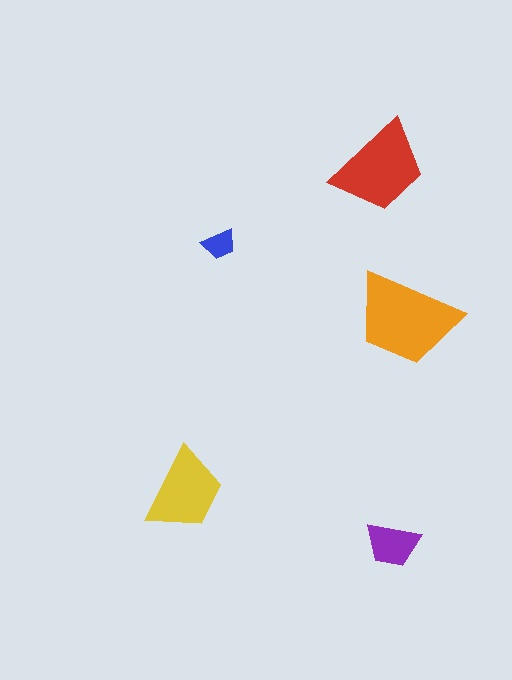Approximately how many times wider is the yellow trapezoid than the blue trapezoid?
About 2.5 times wider.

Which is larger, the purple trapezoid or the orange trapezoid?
The orange one.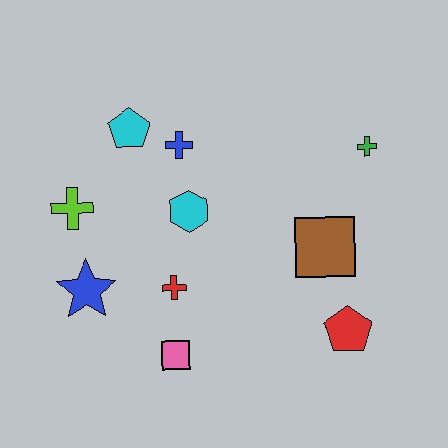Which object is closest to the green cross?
The brown square is closest to the green cross.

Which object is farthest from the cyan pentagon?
The red pentagon is farthest from the cyan pentagon.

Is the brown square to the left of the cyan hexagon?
No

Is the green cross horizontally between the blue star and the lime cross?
No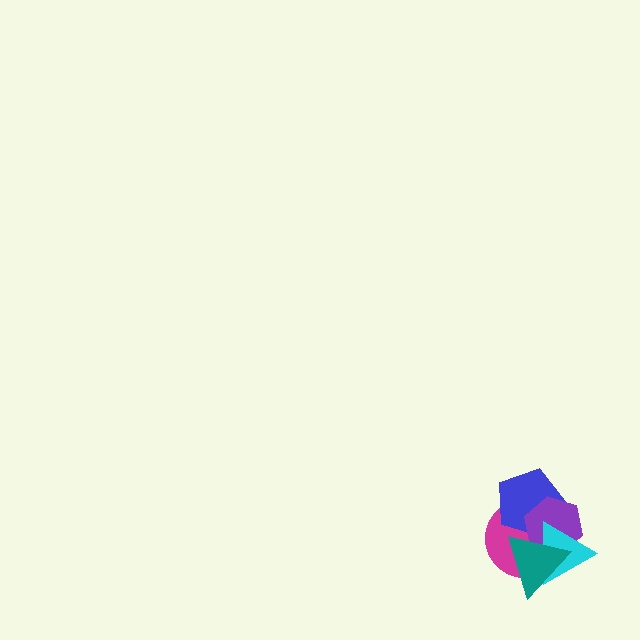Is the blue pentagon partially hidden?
Yes, it is partially covered by another shape.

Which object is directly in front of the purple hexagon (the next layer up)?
The cyan triangle is directly in front of the purple hexagon.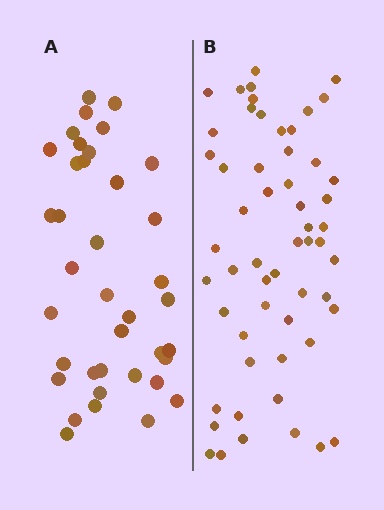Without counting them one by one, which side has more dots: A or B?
Region B (the right region) has more dots.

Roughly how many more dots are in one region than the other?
Region B has approximately 20 more dots than region A.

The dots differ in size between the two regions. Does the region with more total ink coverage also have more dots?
No. Region A has more total ink coverage because its dots are larger, but region B actually contains more individual dots. Total area can be misleading — the number of items is what matters here.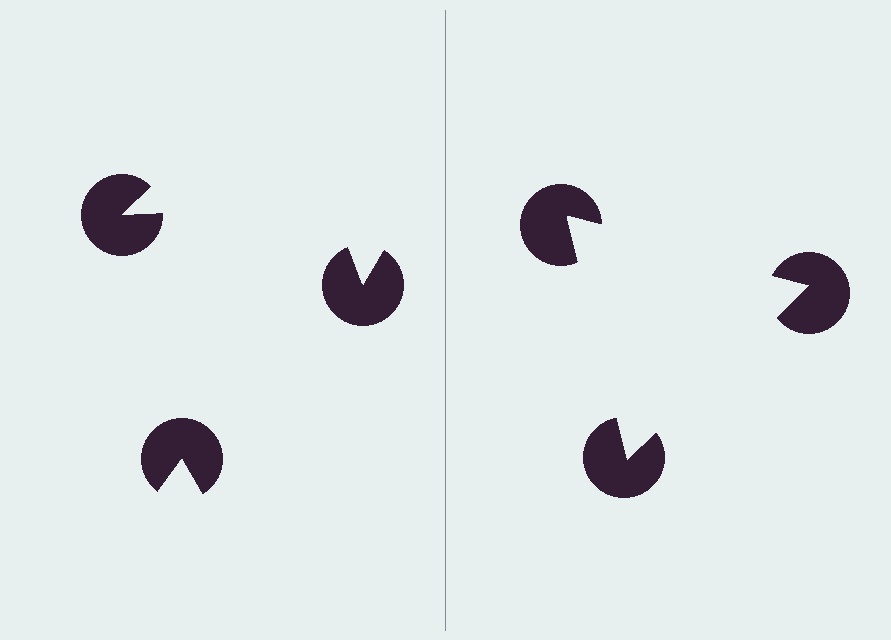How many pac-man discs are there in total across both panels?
6 — 3 on each side.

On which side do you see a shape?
An illusory triangle appears on the right side. On the left side the wedge cuts are rotated, so no coherent shape forms.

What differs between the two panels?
The pac-man discs are positioned identically on both sides; only the wedge orientations differ. On the right they align to a triangle; on the left they are misaligned.